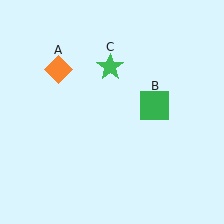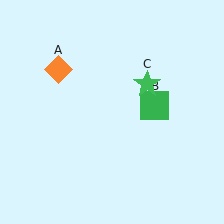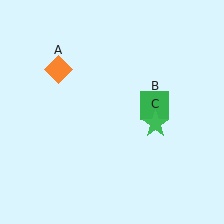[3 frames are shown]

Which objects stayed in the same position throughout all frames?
Orange diamond (object A) and green square (object B) remained stationary.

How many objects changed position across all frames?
1 object changed position: green star (object C).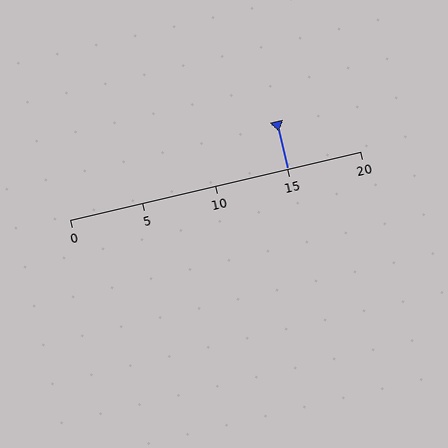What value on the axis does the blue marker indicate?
The marker indicates approximately 15.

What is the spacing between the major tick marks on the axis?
The major ticks are spaced 5 apart.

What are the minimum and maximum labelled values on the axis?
The axis runs from 0 to 20.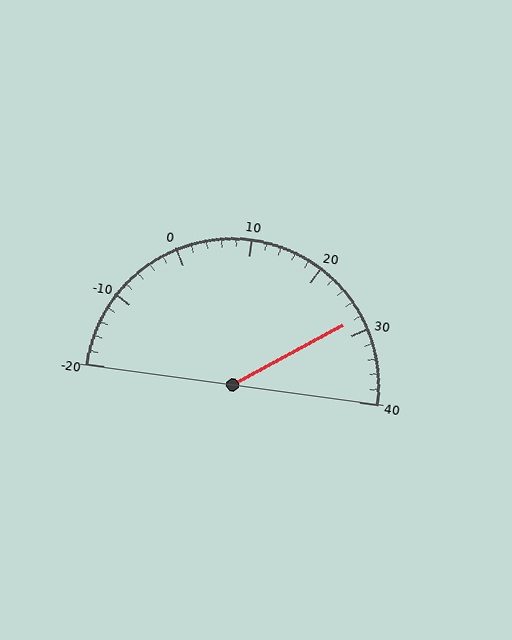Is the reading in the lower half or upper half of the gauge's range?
The reading is in the upper half of the range (-20 to 40).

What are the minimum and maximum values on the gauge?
The gauge ranges from -20 to 40.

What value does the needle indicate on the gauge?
The needle indicates approximately 28.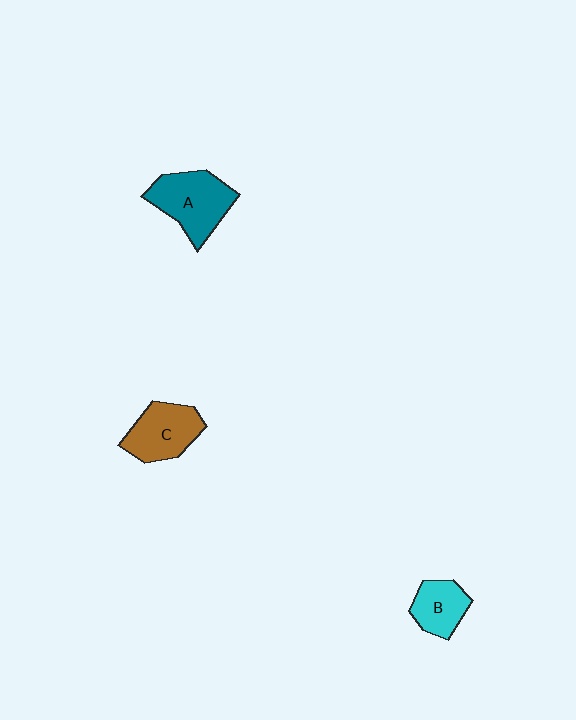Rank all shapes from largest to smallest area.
From largest to smallest: A (teal), C (brown), B (cyan).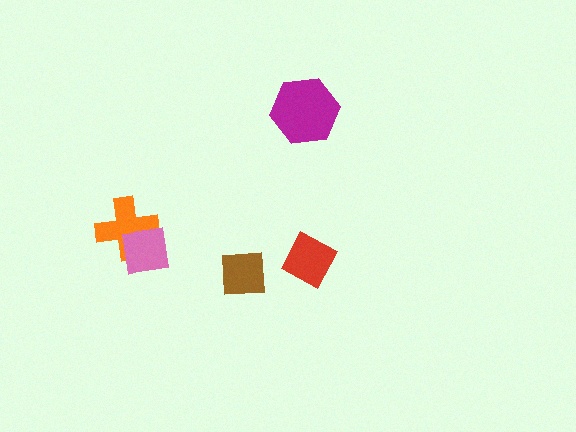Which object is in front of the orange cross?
The pink square is in front of the orange cross.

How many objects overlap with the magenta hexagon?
0 objects overlap with the magenta hexagon.